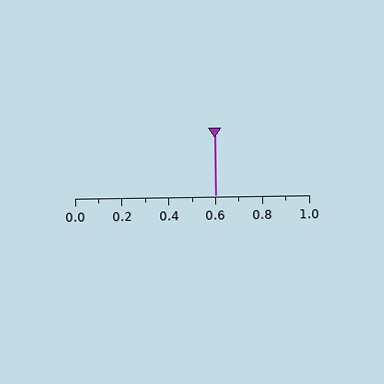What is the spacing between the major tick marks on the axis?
The major ticks are spaced 0.2 apart.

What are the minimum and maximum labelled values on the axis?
The axis runs from 0.0 to 1.0.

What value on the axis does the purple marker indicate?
The marker indicates approximately 0.6.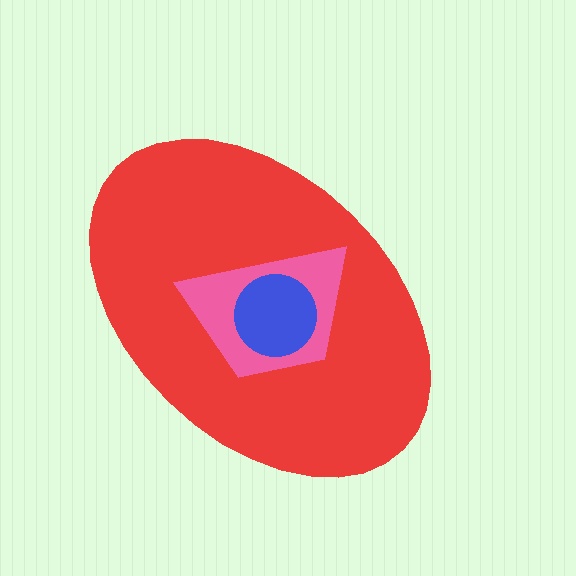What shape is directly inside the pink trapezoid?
The blue circle.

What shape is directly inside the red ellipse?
The pink trapezoid.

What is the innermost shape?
The blue circle.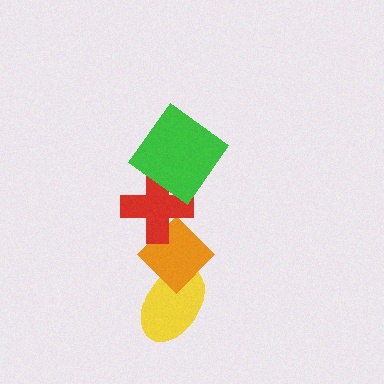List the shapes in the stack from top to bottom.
From top to bottom: the green diamond, the red cross, the orange diamond, the yellow ellipse.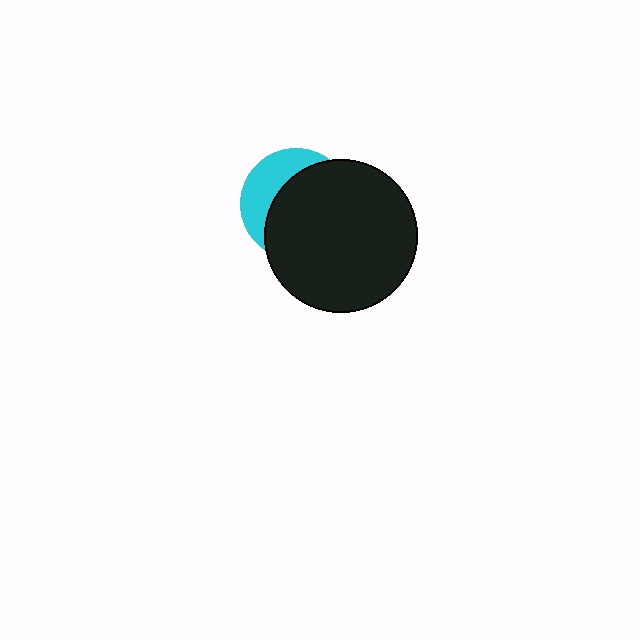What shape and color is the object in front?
The object in front is a black circle.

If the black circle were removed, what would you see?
You would see the complete cyan circle.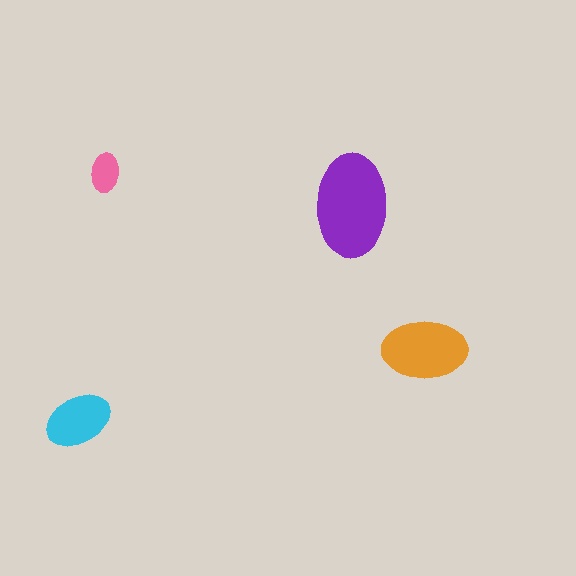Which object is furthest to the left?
The cyan ellipse is leftmost.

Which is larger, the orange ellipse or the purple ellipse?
The purple one.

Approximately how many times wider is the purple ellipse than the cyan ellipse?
About 1.5 times wider.